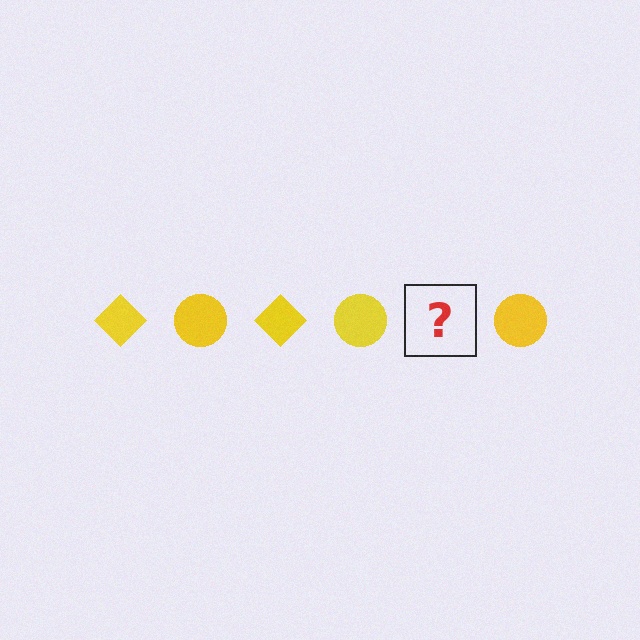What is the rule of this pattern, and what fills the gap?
The rule is that the pattern cycles through diamond, circle shapes in yellow. The gap should be filled with a yellow diamond.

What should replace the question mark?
The question mark should be replaced with a yellow diamond.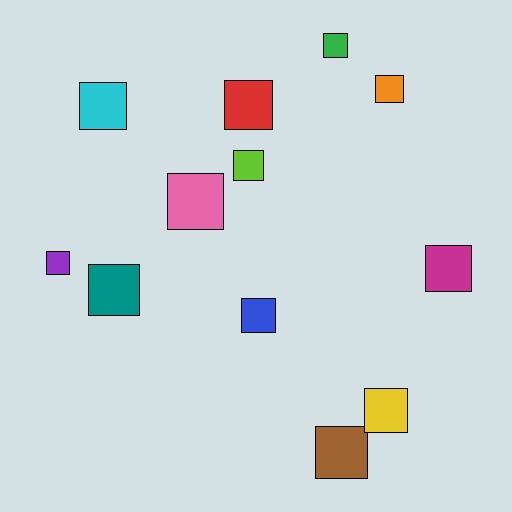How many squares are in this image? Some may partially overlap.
There are 12 squares.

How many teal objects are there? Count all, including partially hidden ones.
There is 1 teal object.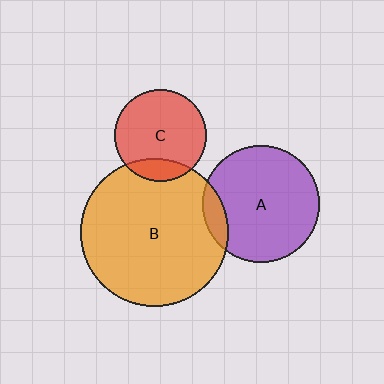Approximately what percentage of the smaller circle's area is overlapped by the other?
Approximately 15%.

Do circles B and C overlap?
Yes.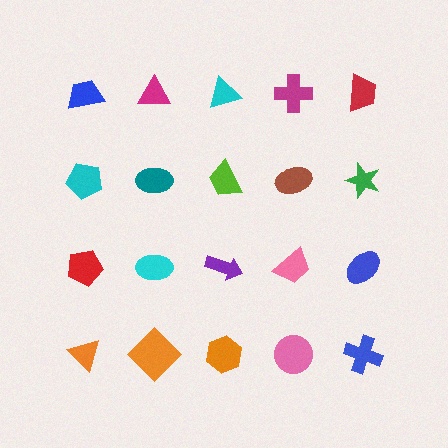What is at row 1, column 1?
A blue trapezoid.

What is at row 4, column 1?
An orange triangle.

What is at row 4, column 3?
An orange hexagon.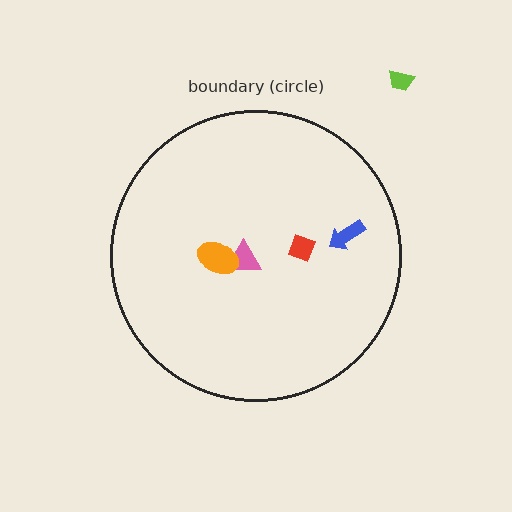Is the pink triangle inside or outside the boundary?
Inside.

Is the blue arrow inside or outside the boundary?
Inside.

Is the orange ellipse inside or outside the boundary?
Inside.